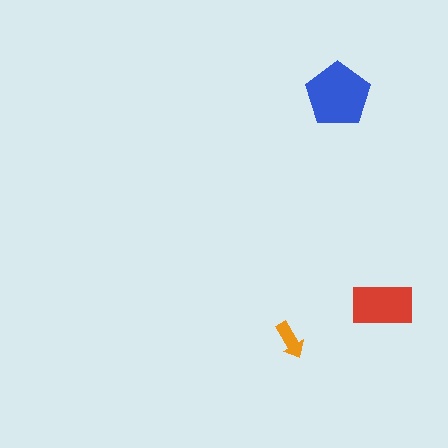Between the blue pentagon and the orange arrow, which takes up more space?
The blue pentagon.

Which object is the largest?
The blue pentagon.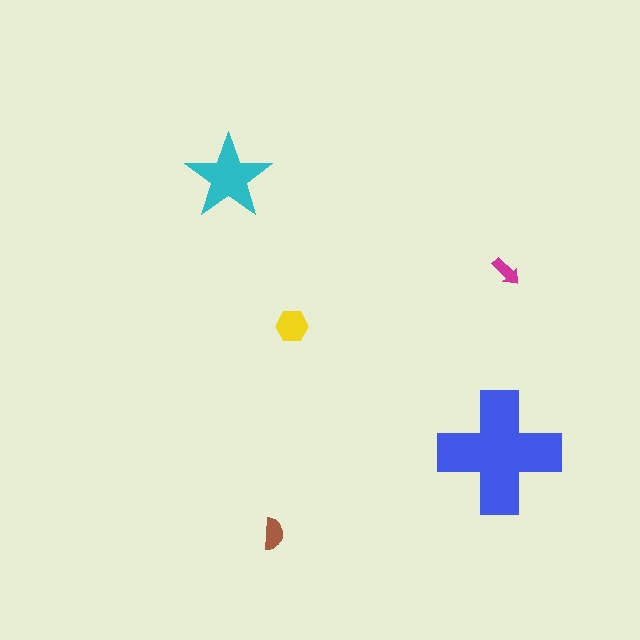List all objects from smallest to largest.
The magenta arrow, the brown semicircle, the yellow hexagon, the cyan star, the blue cross.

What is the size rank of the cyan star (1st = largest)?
2nd.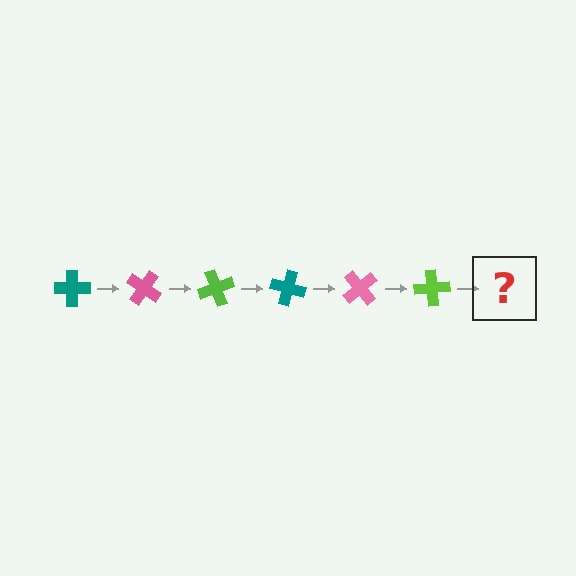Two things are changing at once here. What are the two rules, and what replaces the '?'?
The two rules are that it rotates 35 degrees each step and the color cycles through teal, pink, and lime. The '?' should be a teal cross, rotated 210 degrees from the start.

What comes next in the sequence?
The next element should be a teal cross, rotated 210 degrees from the start.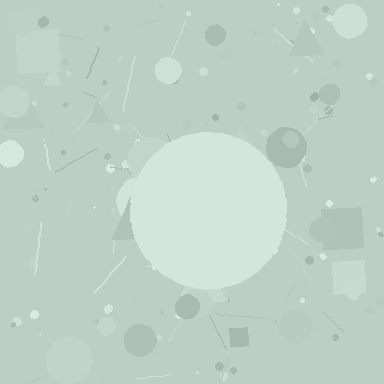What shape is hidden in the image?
A circle is hidden in the image.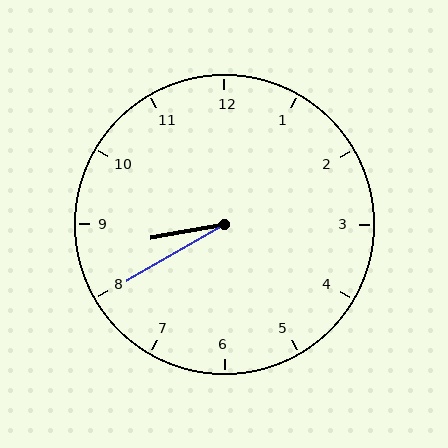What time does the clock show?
8:40.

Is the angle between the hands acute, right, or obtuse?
It is acute.